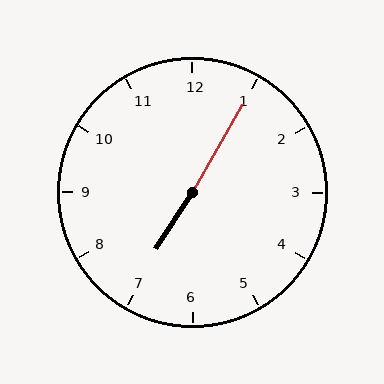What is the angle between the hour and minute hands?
Approximately 178 degrees.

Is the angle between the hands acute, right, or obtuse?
It is obtuse.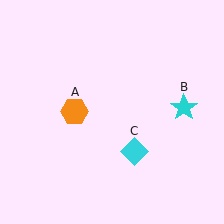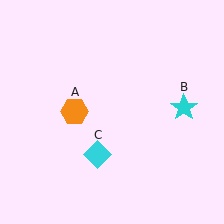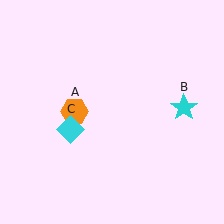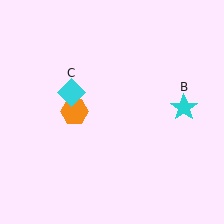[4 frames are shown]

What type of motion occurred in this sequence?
The cyan diamond (object C) rotated clockwise around the center of the scene.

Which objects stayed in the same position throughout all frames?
Orange hexagon (object A) and cyan star (object B) remained stationary.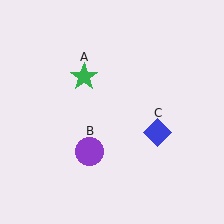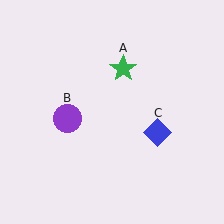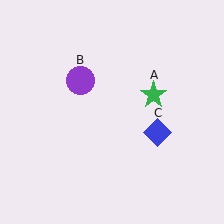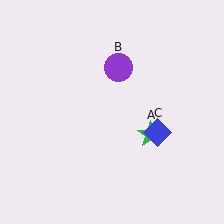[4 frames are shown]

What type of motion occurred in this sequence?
The green star (object A), purple circle (object B) rotated clockwise around the center of the scene.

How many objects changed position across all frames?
2 objects changed position: green star (object A), purple circle (object B).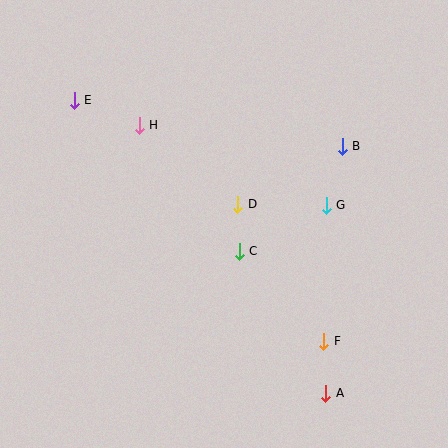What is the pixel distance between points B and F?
The distance between B and F is 196 pixels.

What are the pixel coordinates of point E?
Point E is at (74, 100).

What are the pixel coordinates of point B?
Point B is at (342, 146).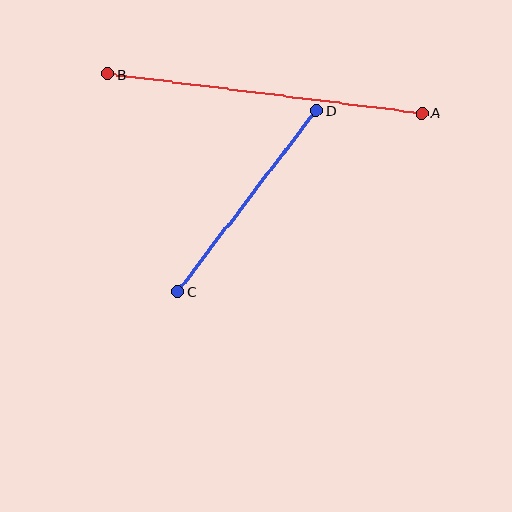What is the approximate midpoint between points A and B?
The midpoint is at approximately (265, 94) pixels.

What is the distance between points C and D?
The distance is approximately 227 pixels.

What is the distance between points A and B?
The distance is approximately 316 pixels.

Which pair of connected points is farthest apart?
Points A and B are farthest apart.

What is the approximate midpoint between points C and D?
The midpoint is at approximately (247, 201) pixels.